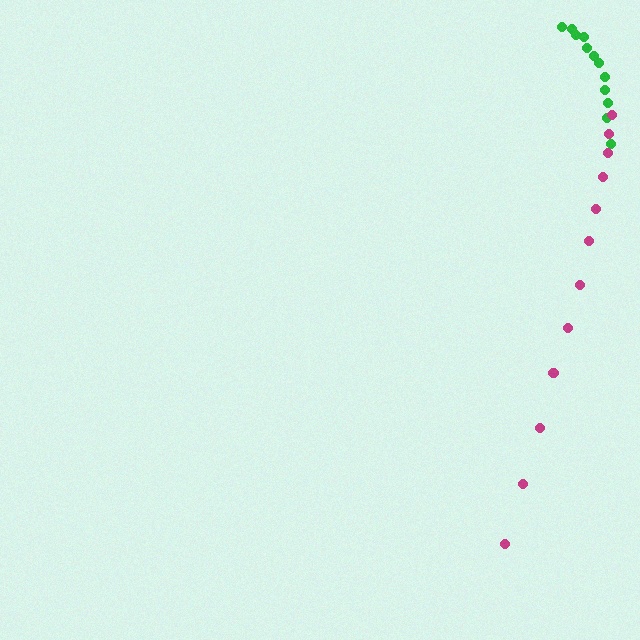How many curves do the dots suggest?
There are 2 distinct paths.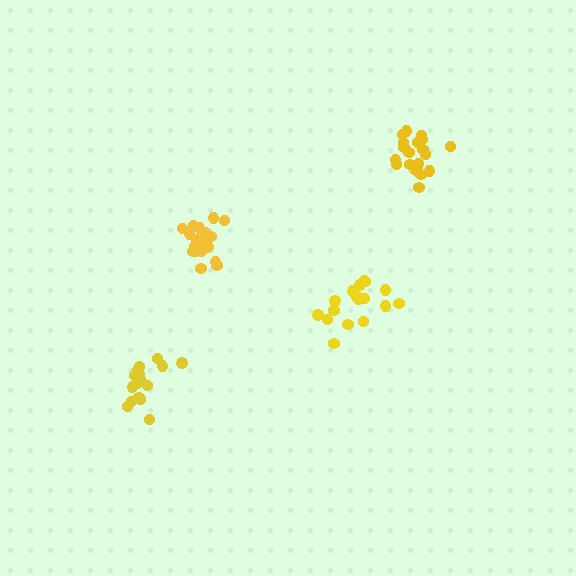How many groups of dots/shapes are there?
There are 4 groups.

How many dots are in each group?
Group 1: 20 dots, Group 2: 18 dots, Group 3: 20 dots, Group 4: 16 dots (74 total).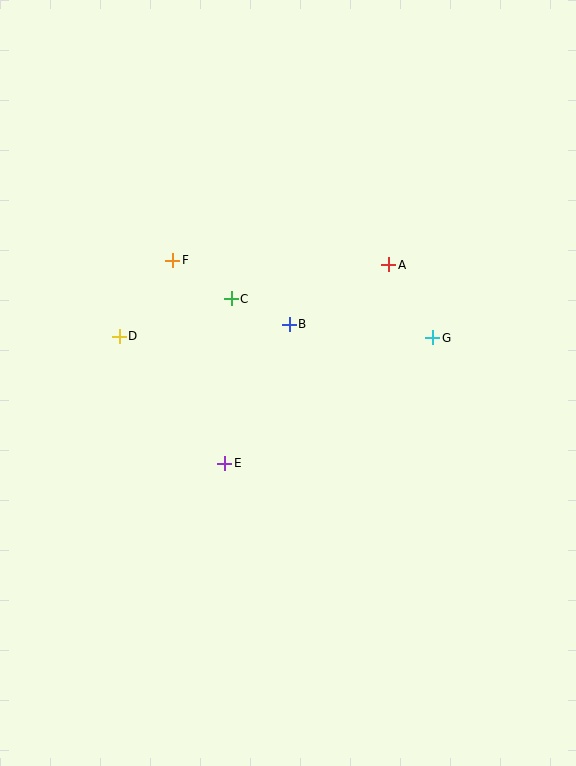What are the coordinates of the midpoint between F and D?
The midpoint between F and D is at (146, 298).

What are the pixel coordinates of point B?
Point B is at (289, 324).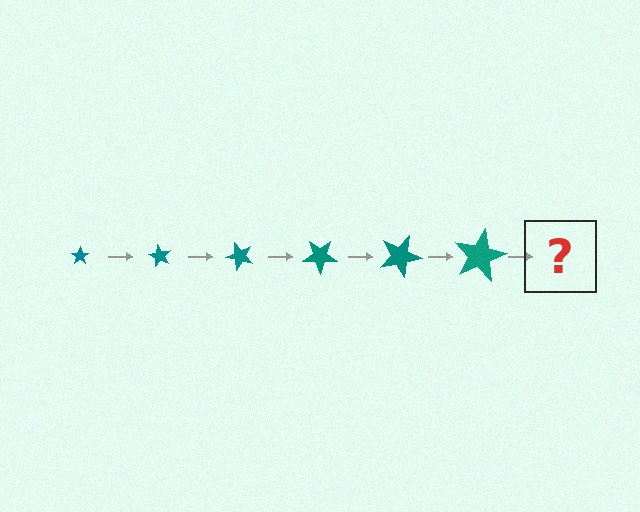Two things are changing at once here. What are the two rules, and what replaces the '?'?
The two rules are that the star grows larger each step and it rotates 60 degrees each step. The '?' should be a star, larger than the previous one and rotated 360 degrees from the start.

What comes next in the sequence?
The next element should be a star, larger than the previous one and rotated 360 degrees from the start.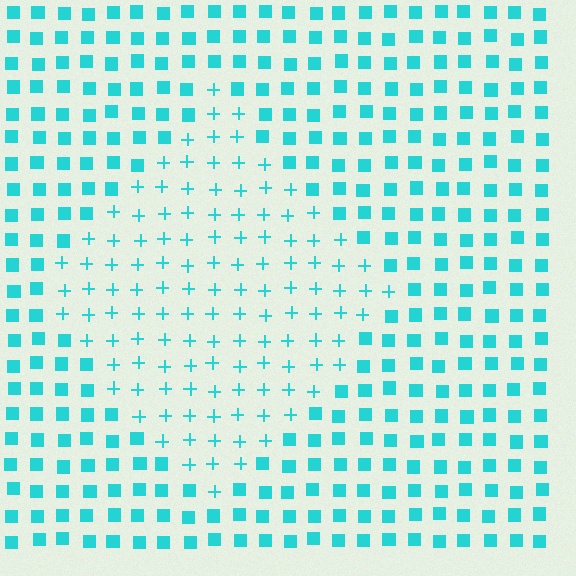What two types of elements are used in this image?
The image uses plus signs inside the diamond region and squares outside it.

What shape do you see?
I see a diamond.